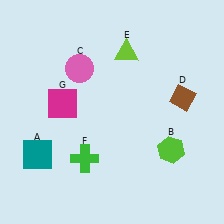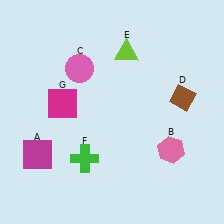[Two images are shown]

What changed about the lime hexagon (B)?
In Image 1, B is lime. In Image 2, it changed to pink.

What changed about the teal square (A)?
In Image 1, A is teal. In Image 2, it changed to magenta.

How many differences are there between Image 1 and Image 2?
There are 2 differences between the two images.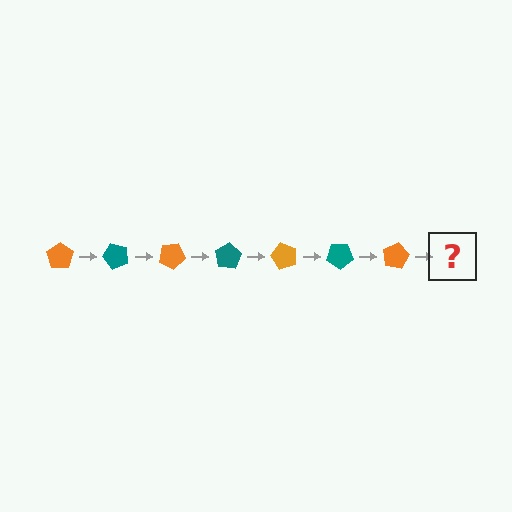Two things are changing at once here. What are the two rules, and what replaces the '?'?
The two rules are that it rotates 50 degrees each step and the color cycles through orange and teal. The '?' should be a teal pentagon, rotated 350 degrees from the start.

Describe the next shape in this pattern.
It should be a teal pentagon, rotated 350 degrees from the start.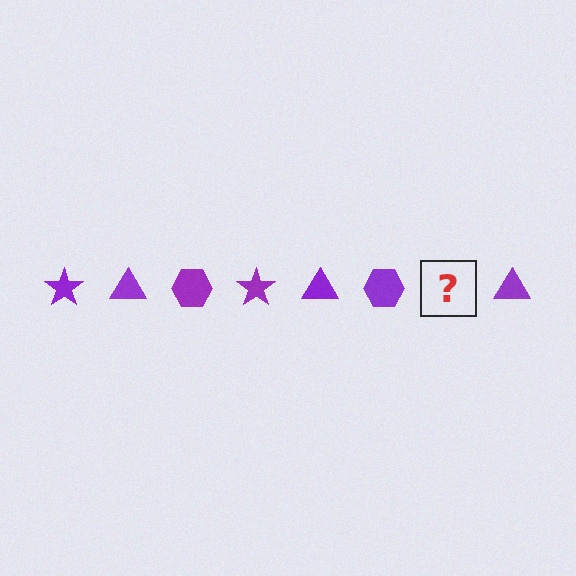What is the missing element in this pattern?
The missing element is a purple star.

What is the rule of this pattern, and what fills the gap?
The rule is that the pattern cycles through star, triangle, hexagon shapes in purple. The gap should be filled with a purple star.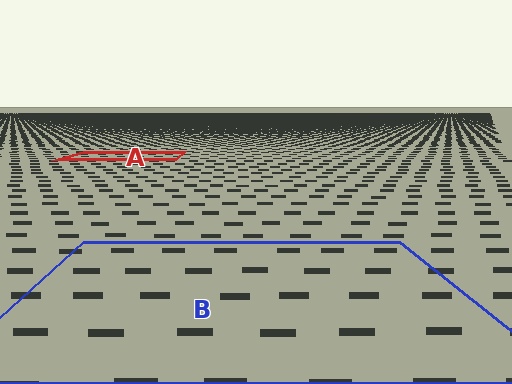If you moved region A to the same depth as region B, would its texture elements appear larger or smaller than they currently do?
They would appear larger. At a closer depth, the same texture elements are projected at a bigger on-screen size.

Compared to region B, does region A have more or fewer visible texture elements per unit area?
Region A has more texture elements per unit area — they are packed more densely because it is farther away.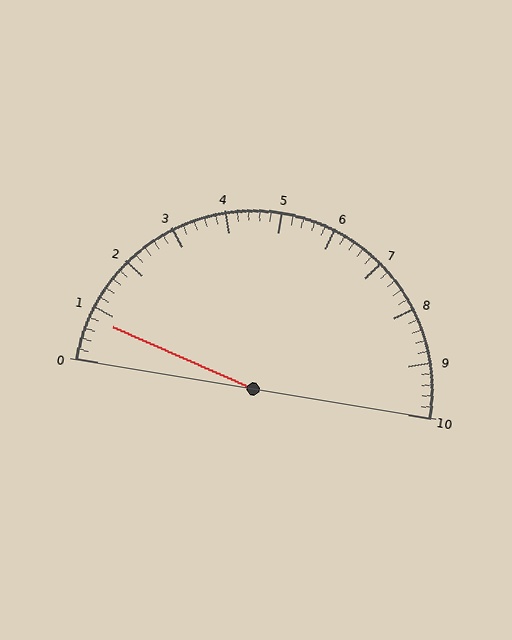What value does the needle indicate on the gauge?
The needle indicates approximately 0.8.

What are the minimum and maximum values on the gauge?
The gauge ranges from 0 to 10.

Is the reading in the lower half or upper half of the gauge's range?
The reading is in the lower half of the range (0 to 10).